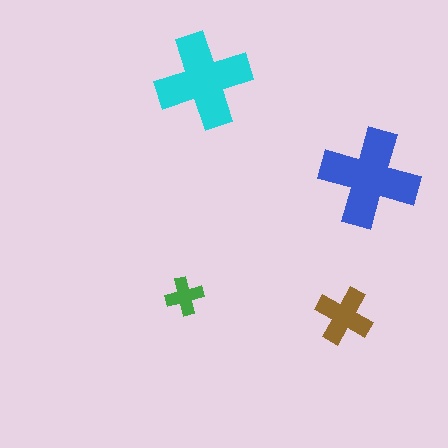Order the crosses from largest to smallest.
the blue one, the cyan one, the brown one, the green one.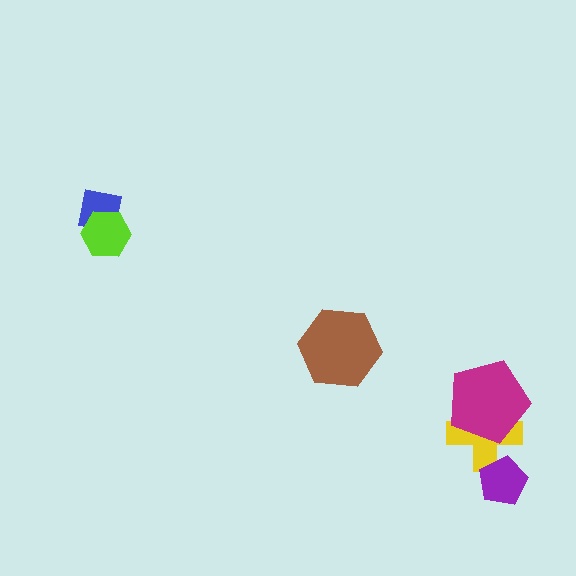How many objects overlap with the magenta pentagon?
1 object overlaps with the magenta pentagon.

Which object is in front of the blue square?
The lime hexagon is in front of the blue square.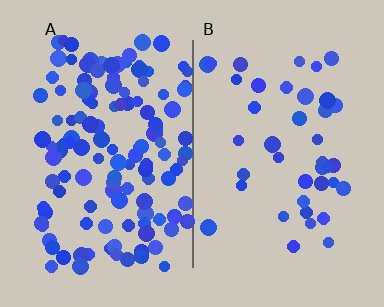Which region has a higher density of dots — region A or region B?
A (the left).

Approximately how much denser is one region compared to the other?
Approximately 3.2× — region A over region B.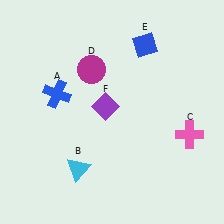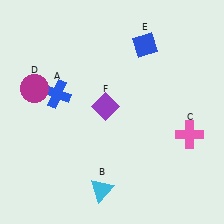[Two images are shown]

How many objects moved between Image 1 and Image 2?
2 objects moved between the two images.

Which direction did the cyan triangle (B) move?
The cyan triangle (B) moved right.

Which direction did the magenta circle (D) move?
The magenta circle (D) moved left.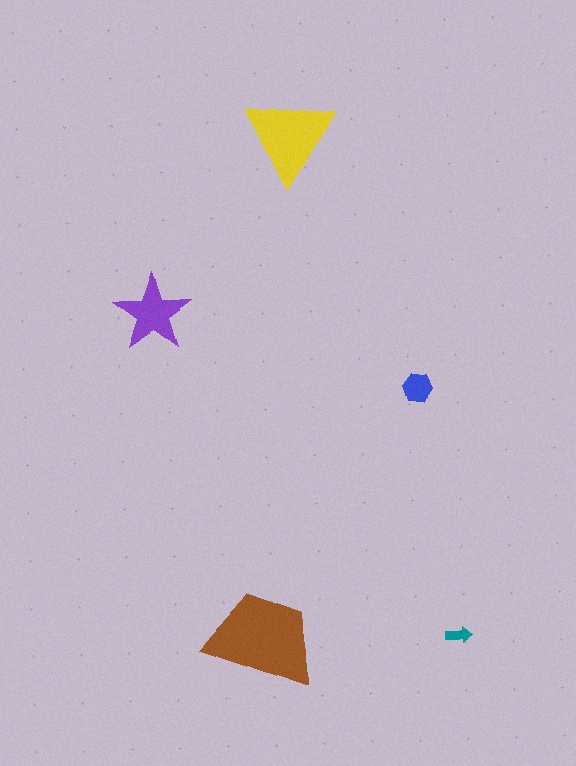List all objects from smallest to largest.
The teal arrow, the blue hexagon, the purple star, the yellow triangle, the brown trapezoid.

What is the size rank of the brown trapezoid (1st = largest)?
1st.